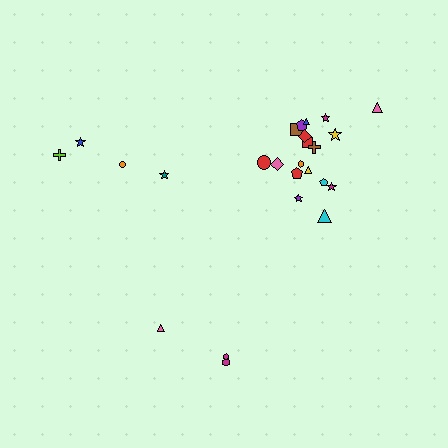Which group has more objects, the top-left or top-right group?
The top-right group.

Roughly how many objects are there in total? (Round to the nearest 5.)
Roughly 25 objects in total.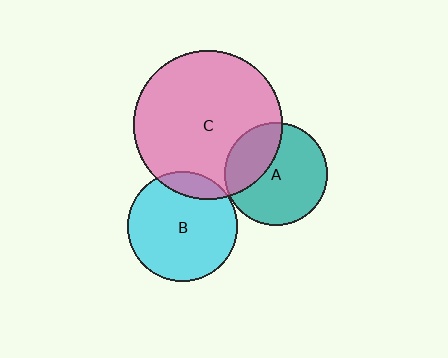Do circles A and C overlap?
Yes.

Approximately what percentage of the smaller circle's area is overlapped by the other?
Approximately 30%.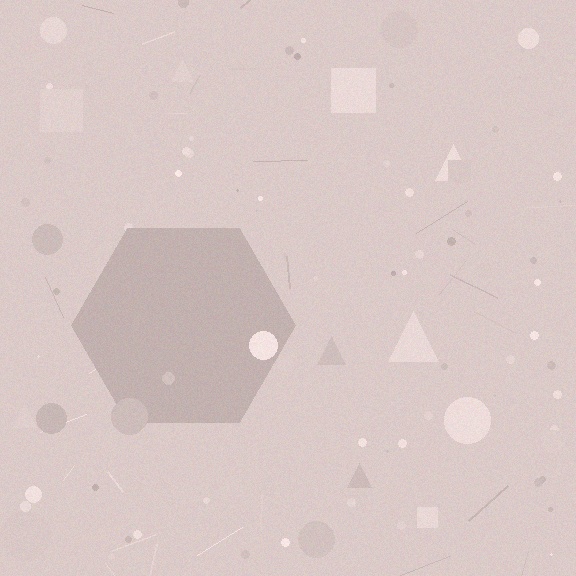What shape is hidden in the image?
A hexagon is hidden in the image.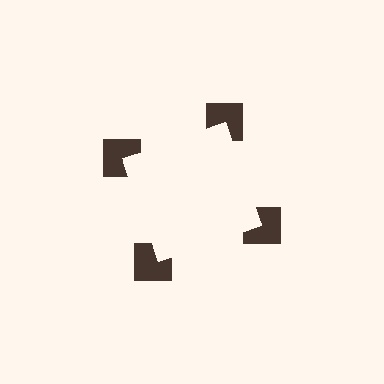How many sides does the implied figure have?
4 sides.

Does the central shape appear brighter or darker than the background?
It typically appears slightly brighter than the background, even though no actual brightness change is drawn.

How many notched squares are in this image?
There are 4 — one at each vertex of the illusory square.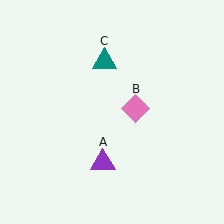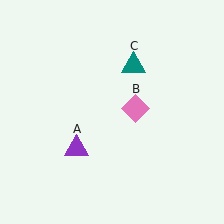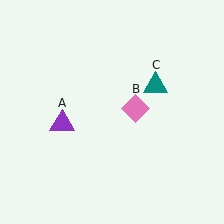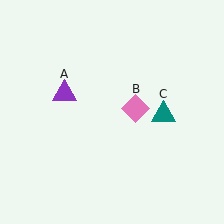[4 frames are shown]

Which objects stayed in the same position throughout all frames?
Pink diamond (object B) remained stationary.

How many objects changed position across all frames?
2 objects changed position: purple triangle (object A), teal triangle (object C).